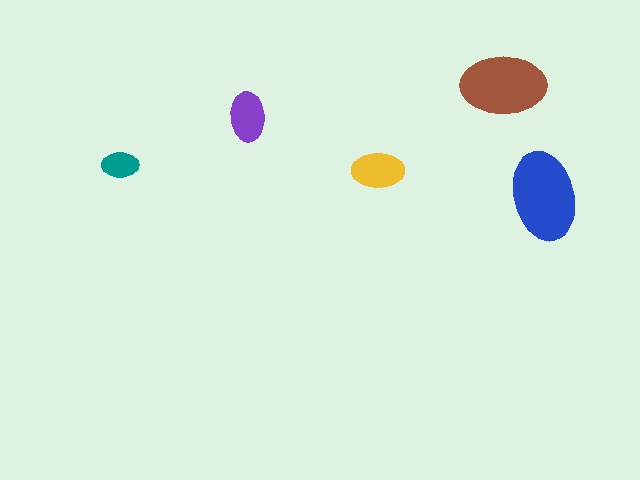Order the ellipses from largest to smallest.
the blue one, the brown one, the yellow one, the purple one, the teal one.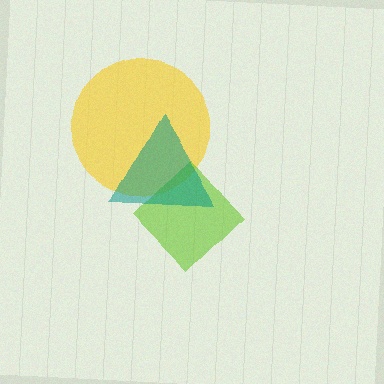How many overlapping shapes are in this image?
There are 3 overlapping shapes in the image.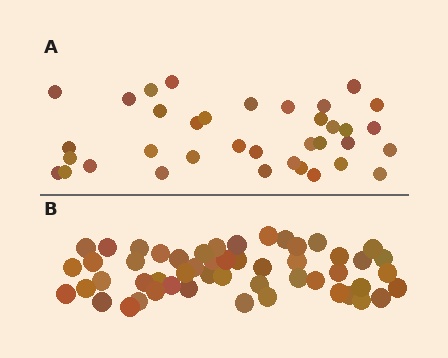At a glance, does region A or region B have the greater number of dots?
Region B (the bottom region) has more dots.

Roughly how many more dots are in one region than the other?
Region B has approximately 15 more dots than region A.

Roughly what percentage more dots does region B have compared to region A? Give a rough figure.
About 45% more.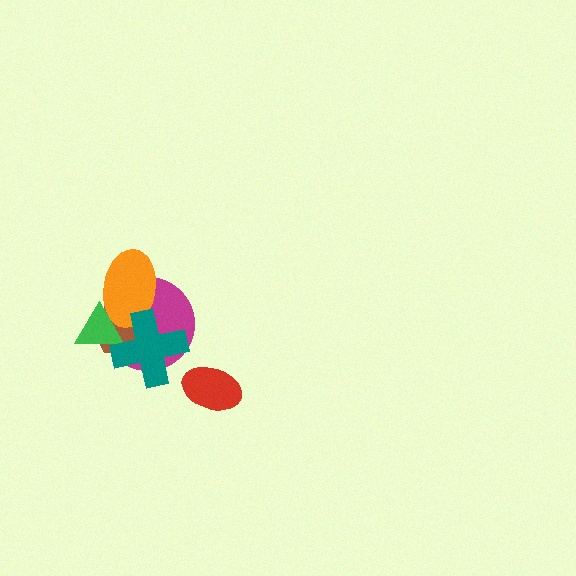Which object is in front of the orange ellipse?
The teal cross is in front of the orange ellipse.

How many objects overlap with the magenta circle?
4 objects overlap with the magenta circle.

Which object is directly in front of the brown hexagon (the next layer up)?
The green triangle is directly in front of the brown hexagon.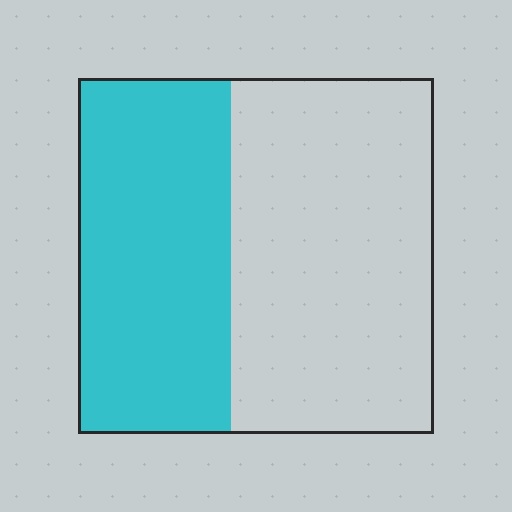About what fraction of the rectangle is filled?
About two fifths (2/5).